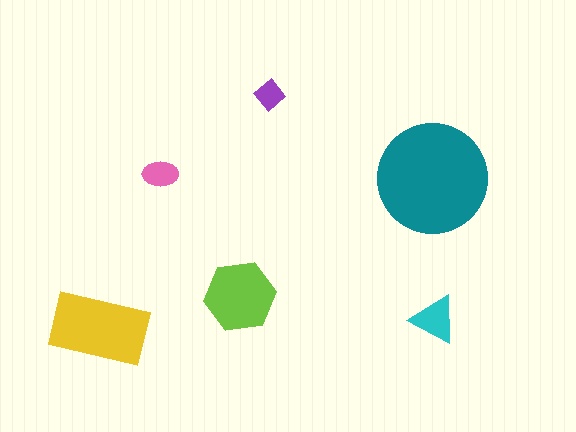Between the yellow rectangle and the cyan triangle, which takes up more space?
The yellow rectangle.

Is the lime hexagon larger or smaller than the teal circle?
Smaller.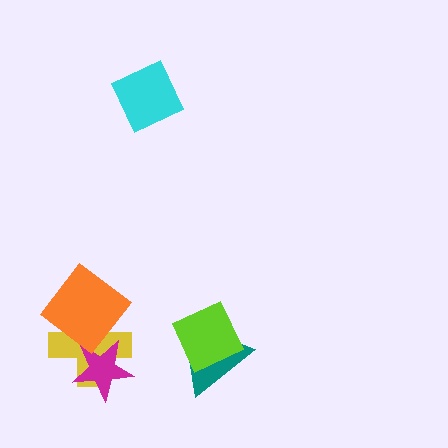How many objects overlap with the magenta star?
2 objects overlap with the magenta star.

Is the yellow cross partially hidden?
Yes, it is partially covered by another shape.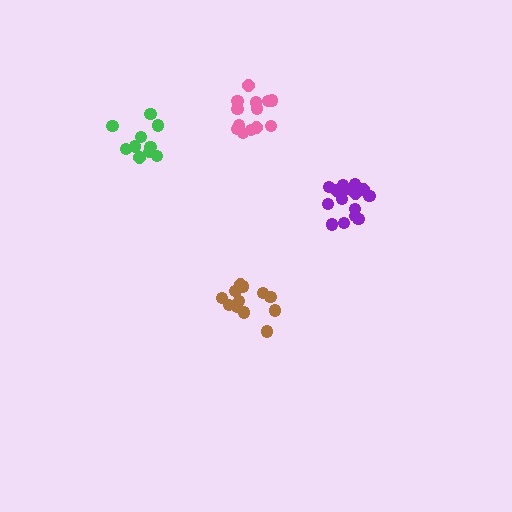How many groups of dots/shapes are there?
There are 4 groups.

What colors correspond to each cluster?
The clusters are colored: pink, brown, purple, green.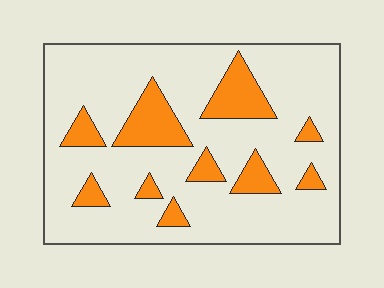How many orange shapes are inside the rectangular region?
10.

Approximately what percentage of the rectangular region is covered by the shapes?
Approximately 20%.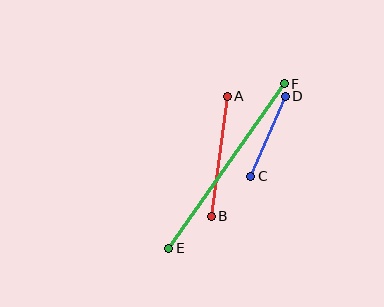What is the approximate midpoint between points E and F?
The midpoint is at approximately (227, 166) pixels.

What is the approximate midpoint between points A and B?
The midpoint is at approximately (219, 156) pixels.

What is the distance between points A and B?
The distance is approximately 121 pixels.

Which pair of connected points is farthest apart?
Points E and F are farthest apart.